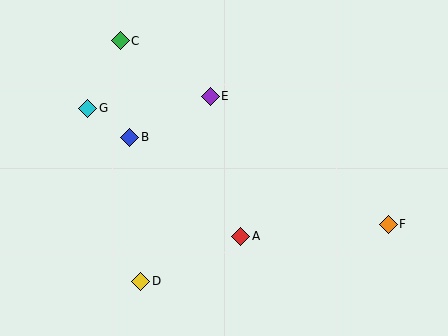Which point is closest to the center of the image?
Point A at (241, 236) is closest to the center.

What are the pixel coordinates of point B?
Point B is at (130, 137).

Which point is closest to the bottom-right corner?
Point F is closest to the bottom-right corner.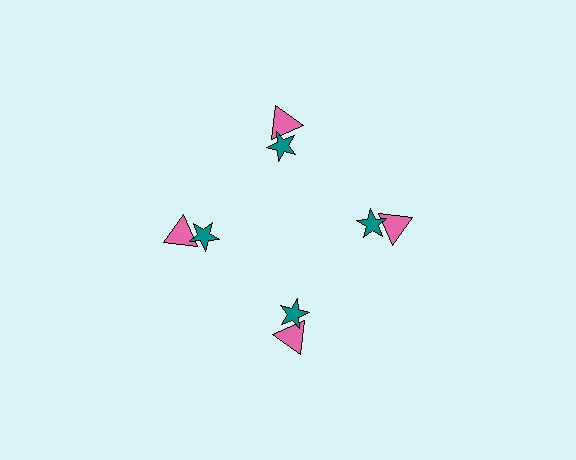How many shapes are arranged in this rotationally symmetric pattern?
There are 8 shapes, arranged in 4 groups of 2.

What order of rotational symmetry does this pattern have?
This pattern has 4-fold rotational symmetry.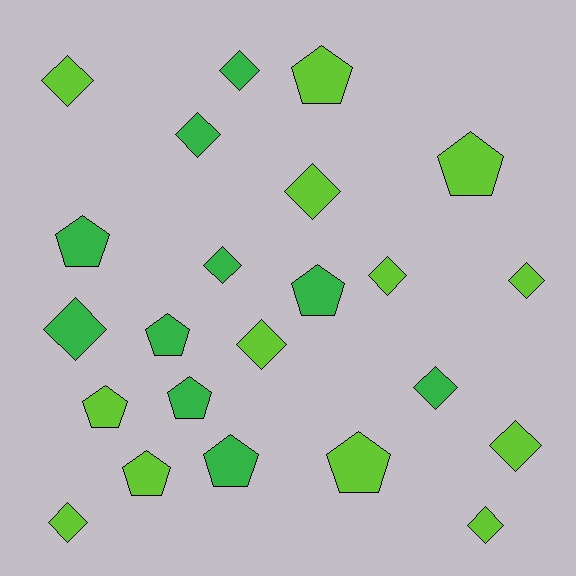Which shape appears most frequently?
Diamond, with 13 objects.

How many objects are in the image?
There are 23 objects.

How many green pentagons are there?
There are 5 green pentagons.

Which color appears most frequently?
Lime, with 13 objects.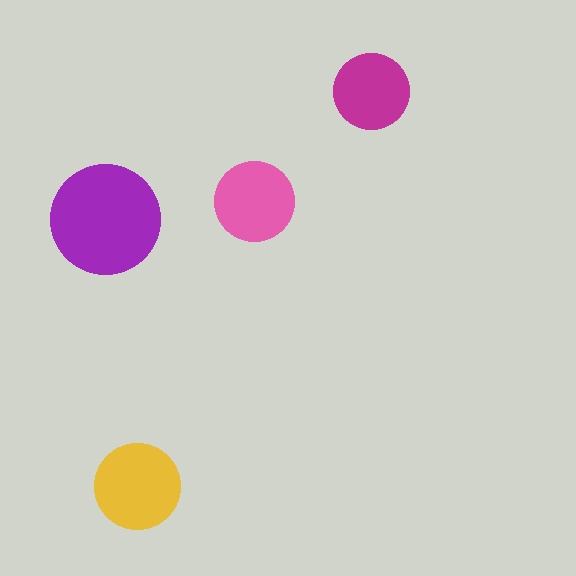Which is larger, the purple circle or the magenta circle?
The purple one.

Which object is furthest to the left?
The purple circle is leftmost.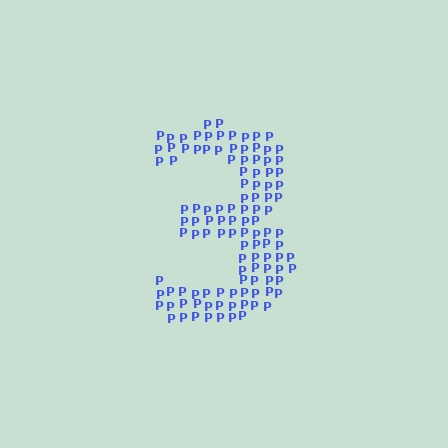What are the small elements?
The small elements are letter P's.